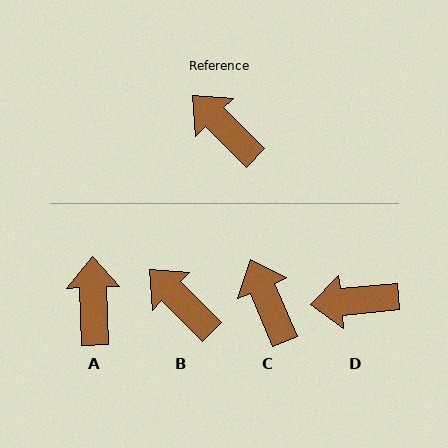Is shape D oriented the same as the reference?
No, it is off by about 50 degrees.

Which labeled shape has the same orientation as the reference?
B.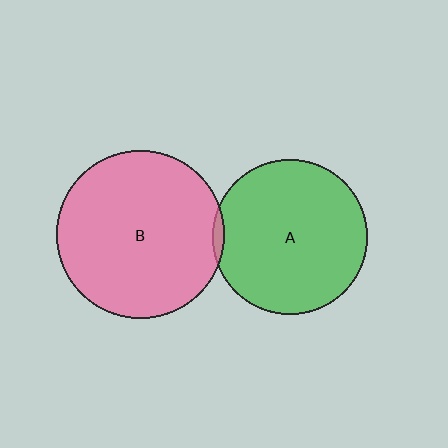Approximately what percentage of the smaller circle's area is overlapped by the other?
Approximately 5%.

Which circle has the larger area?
Circle B (pink).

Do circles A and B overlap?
Yes.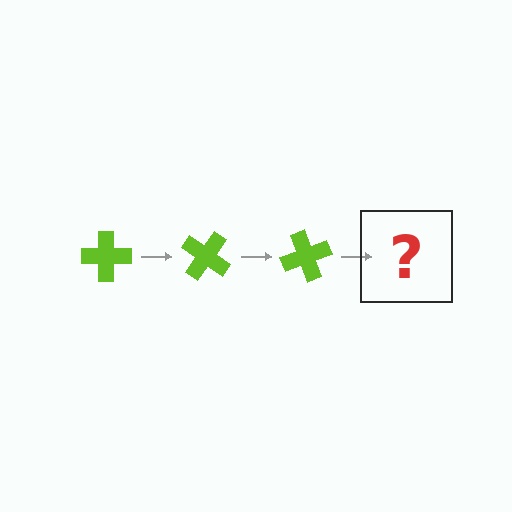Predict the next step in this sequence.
The next step is a lime cross rotated 105 degrees.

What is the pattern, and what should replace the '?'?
The pattern is that the cross rotates 35 degrees each step. The '?' should be a lime cross rotated 105 degrees.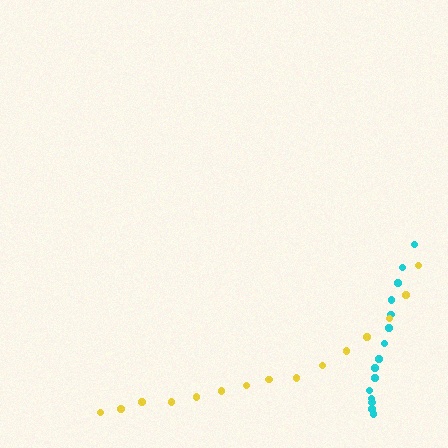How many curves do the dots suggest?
There are 2 distinct paths.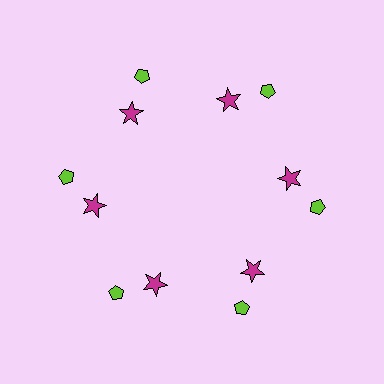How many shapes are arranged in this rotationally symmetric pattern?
There are 12 shapes, arranged in 6 groups of 2.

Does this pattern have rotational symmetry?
Yes, this pattern has 6-fold rotational symmetry. It looks the same after rotating 60 degrees around the center.